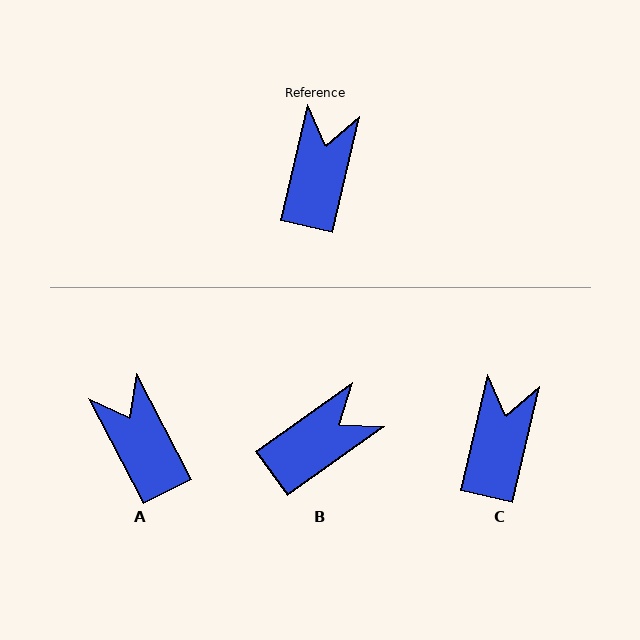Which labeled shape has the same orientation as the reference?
C.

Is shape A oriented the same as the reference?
No, it is off by about 40 degrees.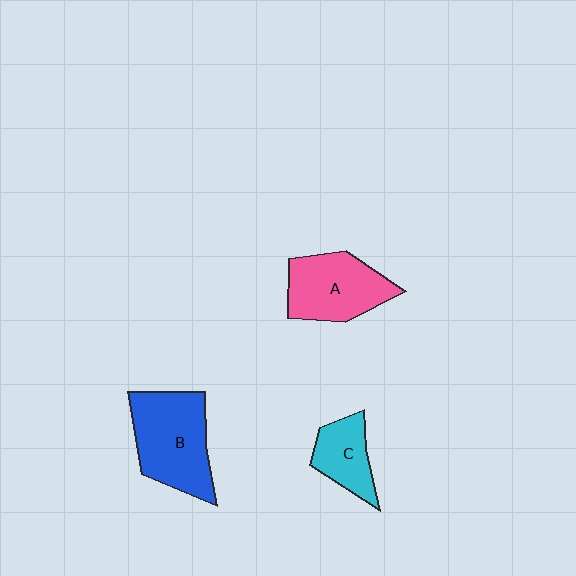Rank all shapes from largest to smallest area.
From largest to smallest: B (blue), A (pink), C (cyan).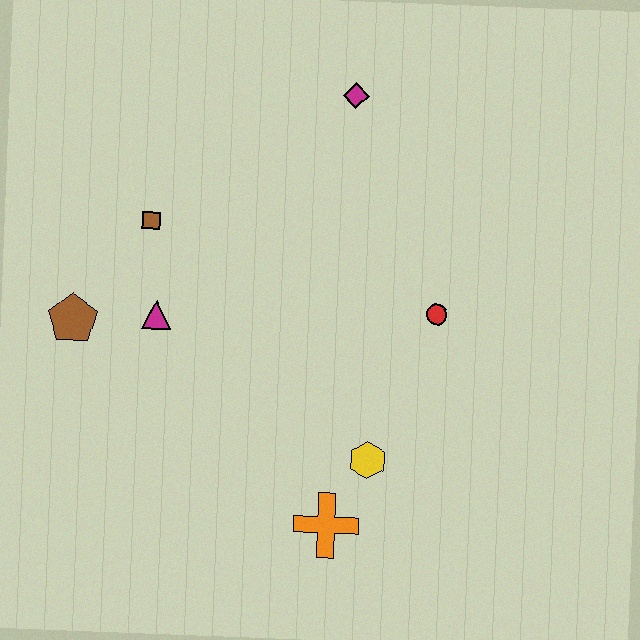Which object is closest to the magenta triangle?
The brown pentagon is closest to the magenta triangle.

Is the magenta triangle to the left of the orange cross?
Yes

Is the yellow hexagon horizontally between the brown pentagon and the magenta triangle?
No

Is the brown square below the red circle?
No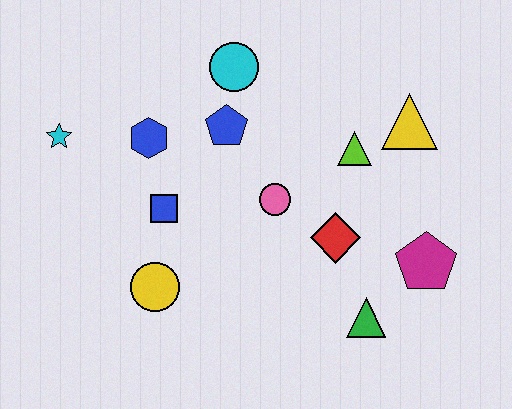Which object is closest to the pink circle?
The red diamond is closest to the pink circle.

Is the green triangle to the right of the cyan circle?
Yes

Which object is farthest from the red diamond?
The cyan star is farthest from the red diamond.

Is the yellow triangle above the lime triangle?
Yes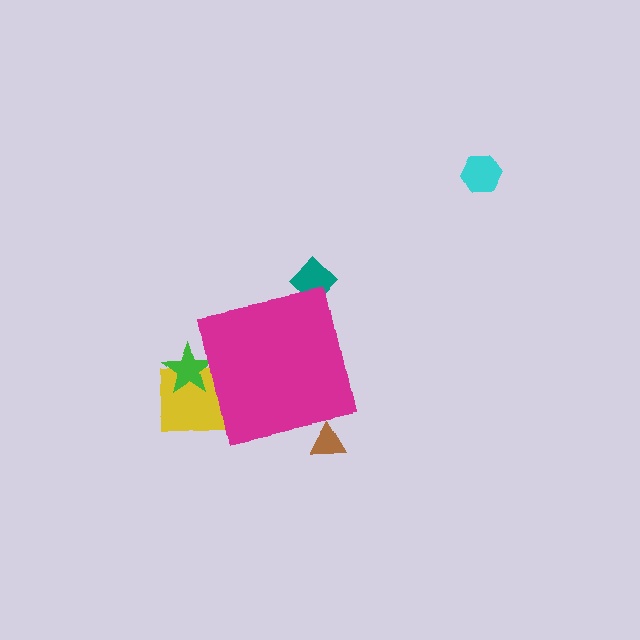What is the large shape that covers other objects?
A magenta square.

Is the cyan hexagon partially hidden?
No, the cyan hexagon is fully visible.